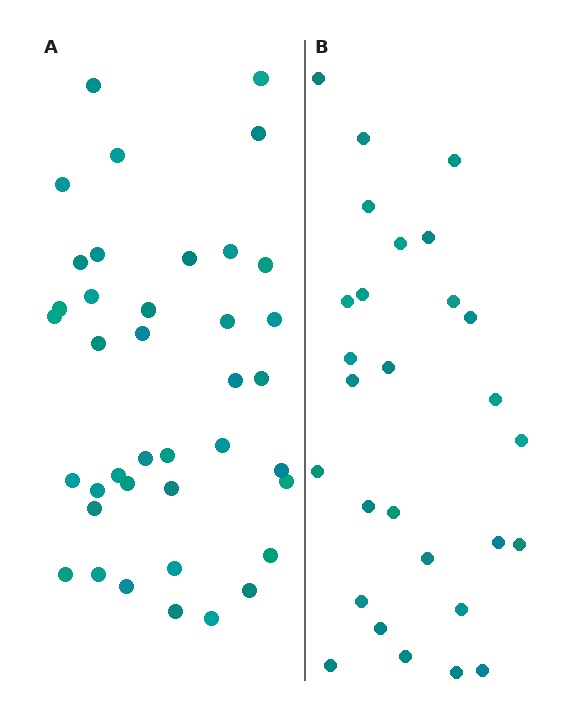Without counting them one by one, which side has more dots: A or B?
Region A (the left region) has more dots.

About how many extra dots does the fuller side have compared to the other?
Region A has roughly 12 or so more dots than region B.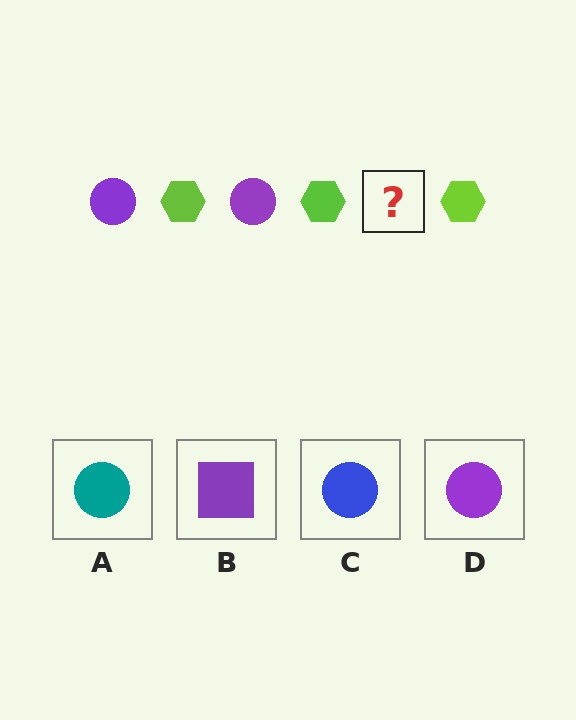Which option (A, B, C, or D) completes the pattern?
D.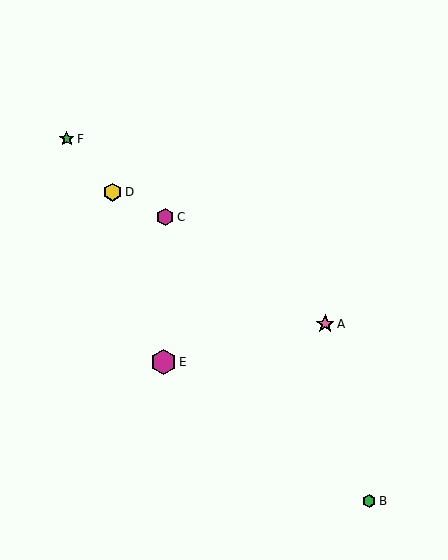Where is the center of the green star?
The center of the green star is at (67, 139).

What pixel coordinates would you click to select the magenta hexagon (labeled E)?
Click at (164, 362) to select the magenta hexagon E.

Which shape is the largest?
The magenta hexagon (labeled E) is the largest.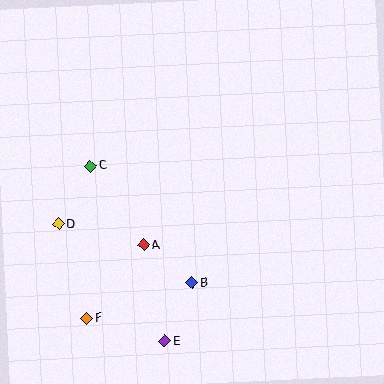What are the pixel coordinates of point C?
Point C is at (90, 166).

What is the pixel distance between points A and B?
The distance between A and B is 62 pixels.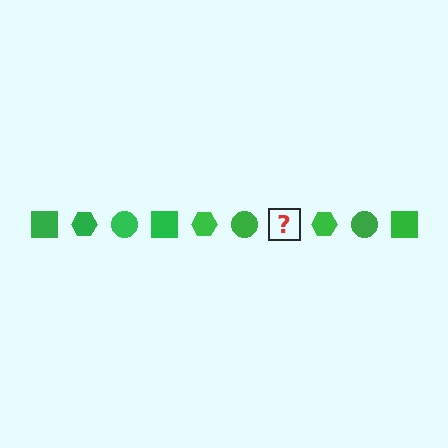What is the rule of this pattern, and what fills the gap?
The rule is that the pattern cycles through square, hexagon, circle shapes in green. The gap should be filled with a green square.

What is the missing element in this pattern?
The missing element is a green square.